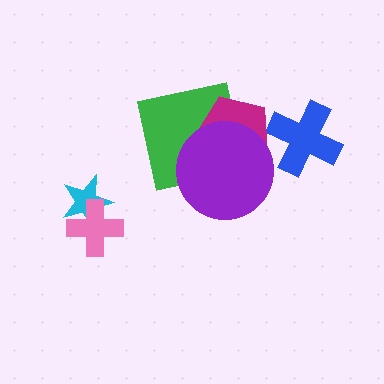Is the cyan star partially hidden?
Yes, it is partially covered by another shape.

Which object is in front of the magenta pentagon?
The purple circle is in front of the magenta pentagon.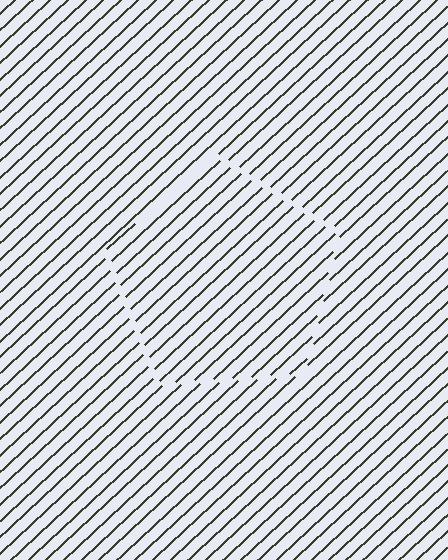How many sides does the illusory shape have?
5 sides — the line-ends trace a pentagon.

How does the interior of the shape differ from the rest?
The interior of the shape contains the same grating, shifted by half a period — the contour is defined by the phase discontinuity where line-ends from the inner and outer gratings abut.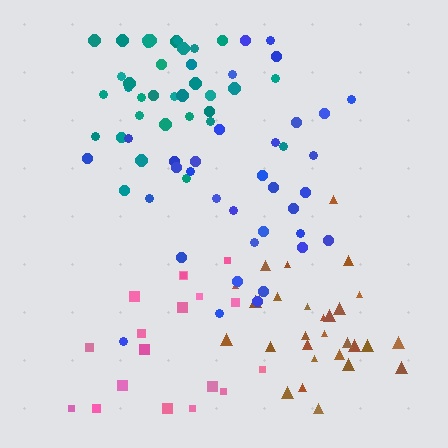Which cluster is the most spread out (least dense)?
Pink.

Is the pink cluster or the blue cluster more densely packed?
Blue.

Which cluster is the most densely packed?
Teal.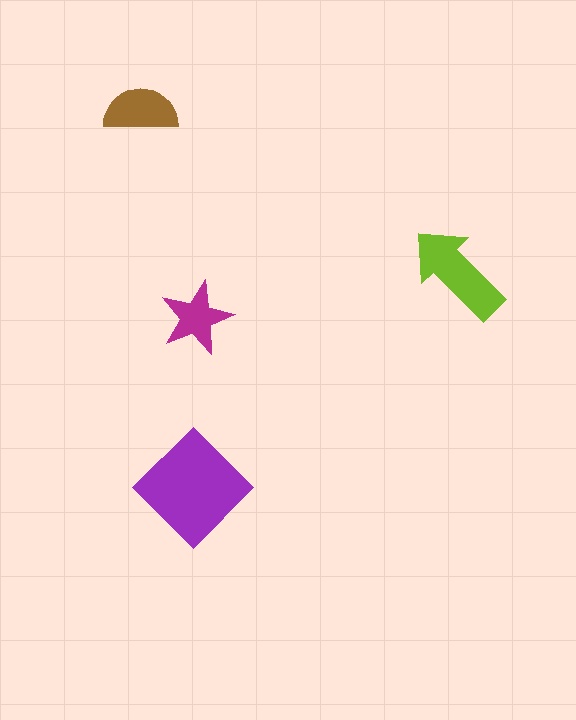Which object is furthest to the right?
The lime arrow is rightmost.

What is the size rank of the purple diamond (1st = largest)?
1st.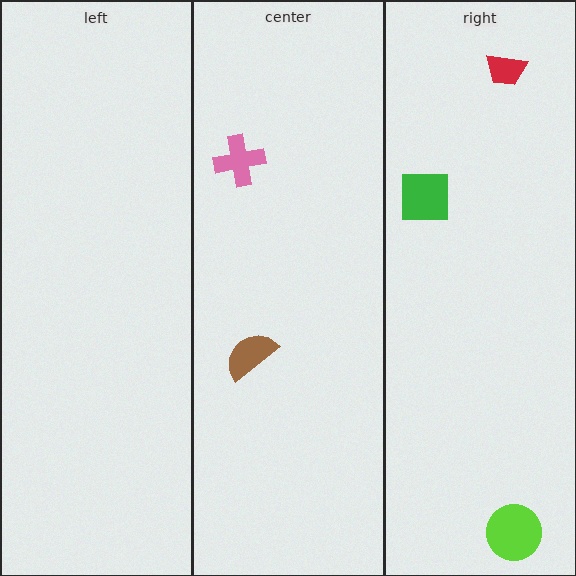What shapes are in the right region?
The lime circle, the green square, the red trapezoid.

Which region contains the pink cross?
The center region.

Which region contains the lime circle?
The right region.